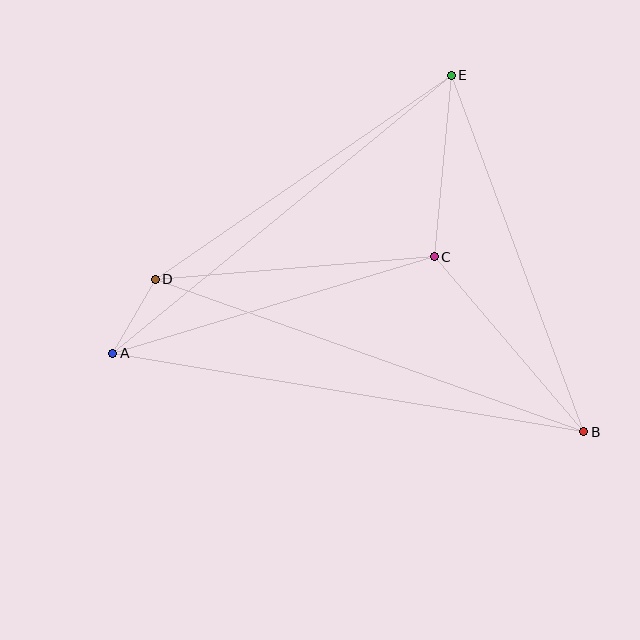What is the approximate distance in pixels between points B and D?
The distance between B and D is approximately 454 pixels.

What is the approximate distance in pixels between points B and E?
The distance between B and E is approximately 380 pixels.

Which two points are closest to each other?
Points A and D are closest to each other.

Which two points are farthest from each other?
Points A and B are farthest from each other.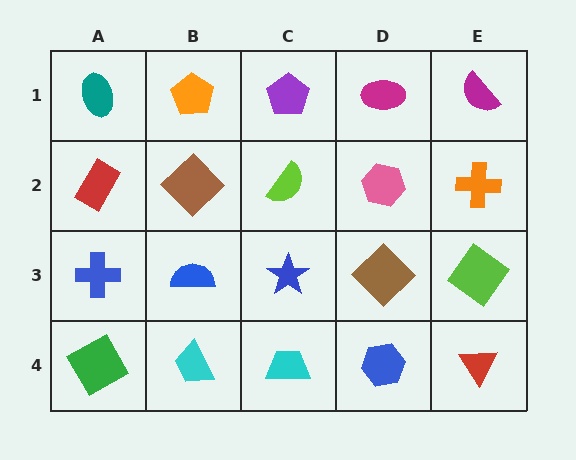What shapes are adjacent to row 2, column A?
A teal ellipse (row 1, column A), a blue cross (row 3, column A), a brown diamond (row 2, column B).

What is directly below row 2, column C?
A blue star.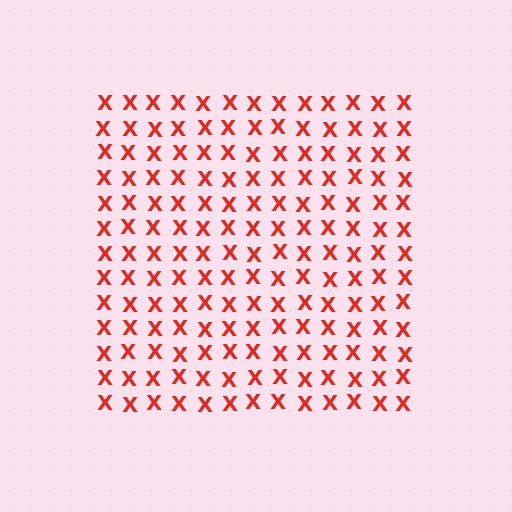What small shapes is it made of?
It is made of small letter X's.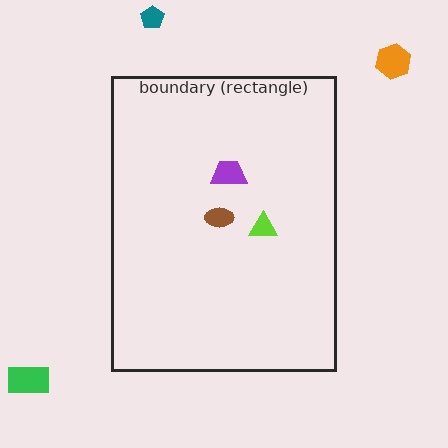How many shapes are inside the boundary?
3 inside, 3 outside.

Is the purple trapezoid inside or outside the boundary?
Inside.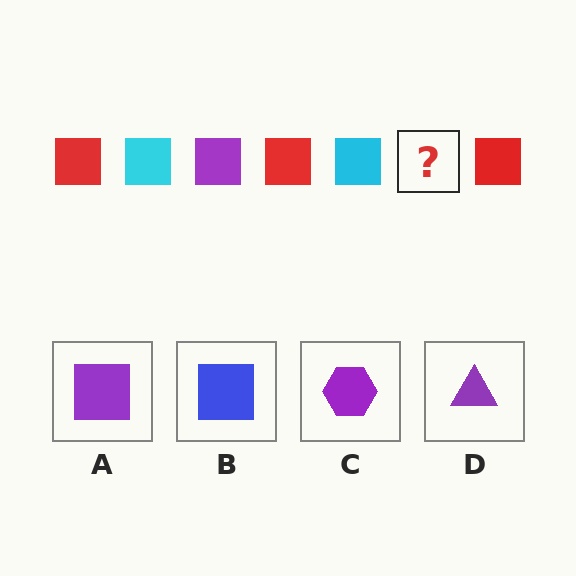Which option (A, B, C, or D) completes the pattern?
A.